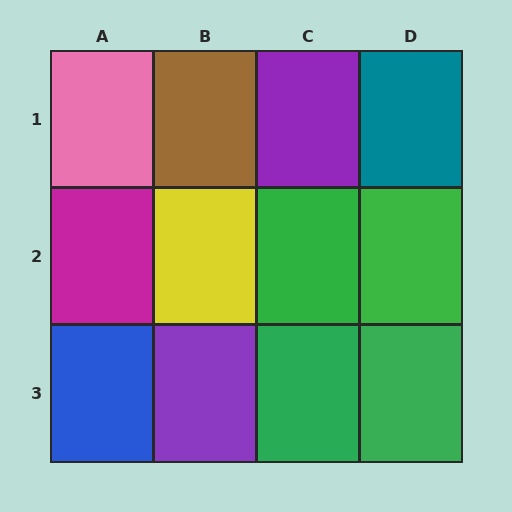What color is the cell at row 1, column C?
Purple.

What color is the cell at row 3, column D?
Green.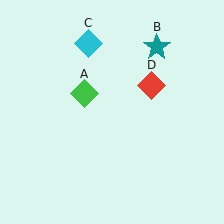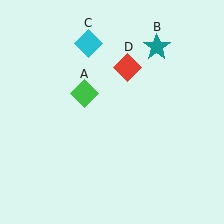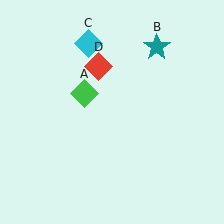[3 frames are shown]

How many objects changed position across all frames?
1 object changed position: red diamond (object D).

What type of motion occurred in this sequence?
The red diamond (object D) rotated counterclockwise around the center of the scene.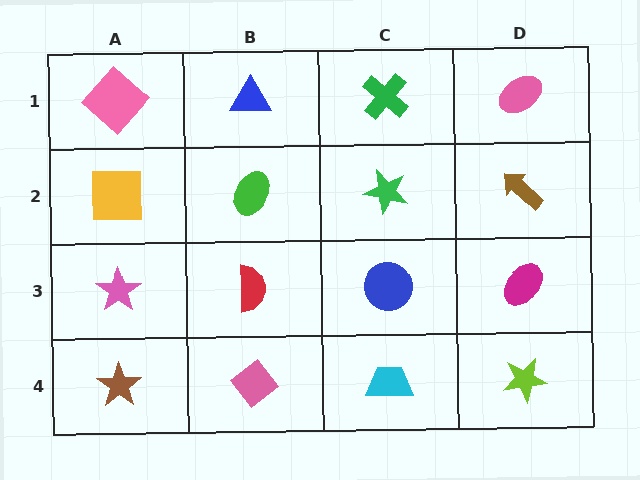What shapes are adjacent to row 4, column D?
A magenta ellipse (row 3, column D), a cyan trapezoid (row 4, column C).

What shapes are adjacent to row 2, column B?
A blue triangle (row 1, column B), a red semicircle (row 3, column B), a yellow square (row 2, column A), a green star (row 2, column C).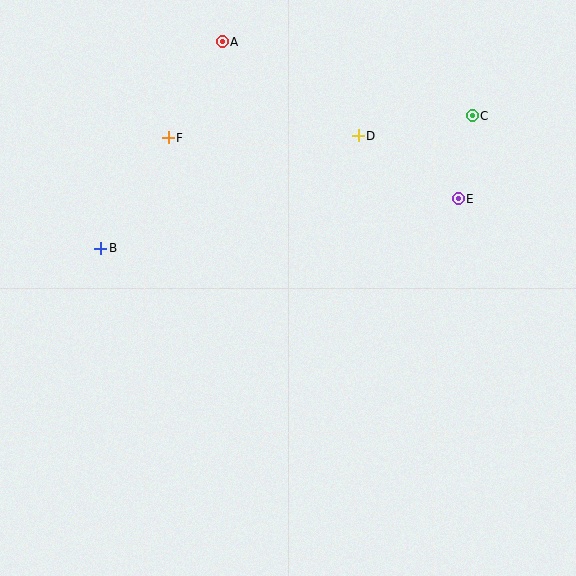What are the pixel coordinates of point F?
Point F is at (168, 138).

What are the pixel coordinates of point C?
Point C is at (472, 116).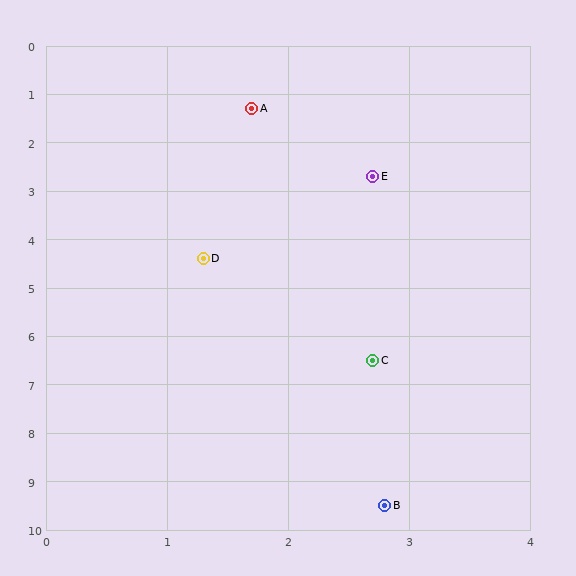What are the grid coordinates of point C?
Point C is at approximately (2.7, 6.5).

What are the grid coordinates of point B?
Point B is at approximately (2.8, 9.5).